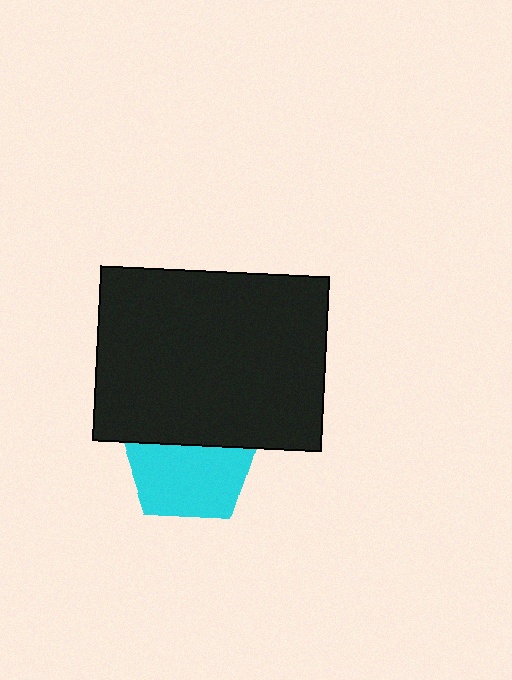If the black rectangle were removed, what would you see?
You would see the complete cyan pentagon.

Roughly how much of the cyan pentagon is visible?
About half of it is visible (roughly 59%).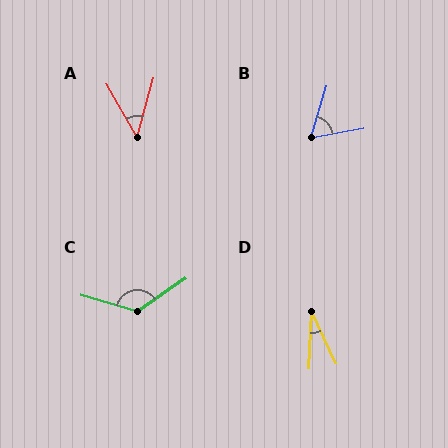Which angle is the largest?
C, at approximately 129 degrees.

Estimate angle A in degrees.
Approximately 45 degrees.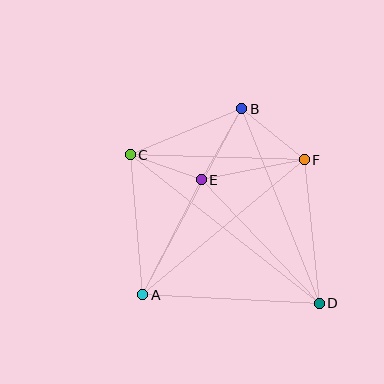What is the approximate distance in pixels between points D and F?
The distance between D and F is approximately 144 pixels.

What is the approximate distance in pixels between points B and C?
The distance between B and C is approximately 121 pixels.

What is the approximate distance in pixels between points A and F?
The distance between A and F is approximately 211 pixels.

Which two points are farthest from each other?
Points C and D are farthest from each other.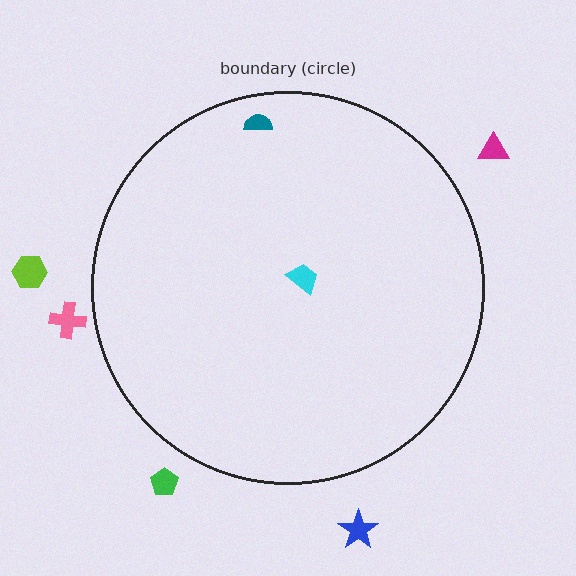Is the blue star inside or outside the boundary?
Outside.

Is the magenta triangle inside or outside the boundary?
Outside.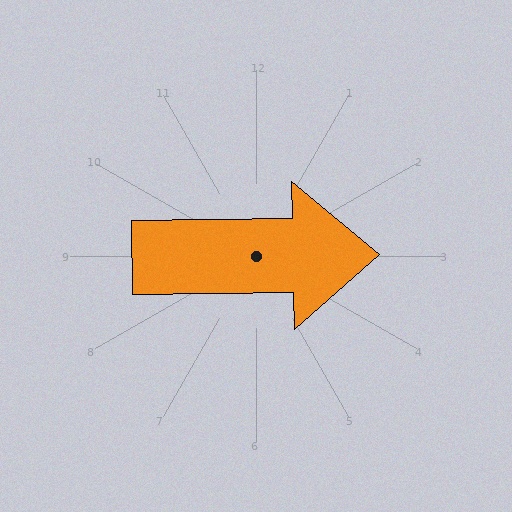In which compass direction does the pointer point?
East.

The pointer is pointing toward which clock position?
Roughly 3 o'clock.